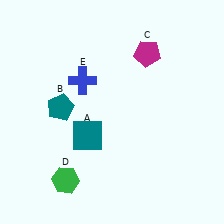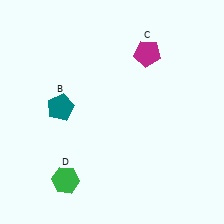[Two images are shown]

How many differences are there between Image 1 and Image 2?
There are 2 differences between the two images.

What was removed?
The blue cross (E), the teal square (A) were removed in Image 2.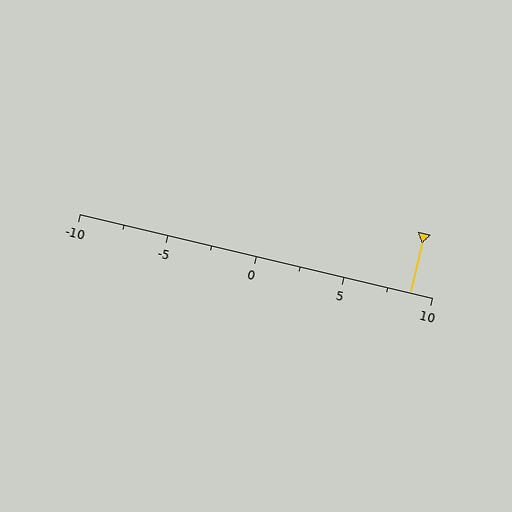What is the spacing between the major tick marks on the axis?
The major ticks are spaced 5 apart.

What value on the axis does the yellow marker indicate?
The marker indicates approximately 8.8.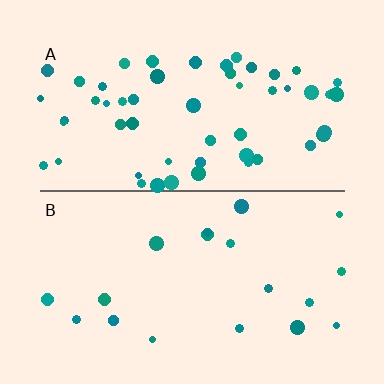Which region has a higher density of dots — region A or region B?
A (the top).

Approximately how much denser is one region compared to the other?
Approximately 2.9× — region A over region B.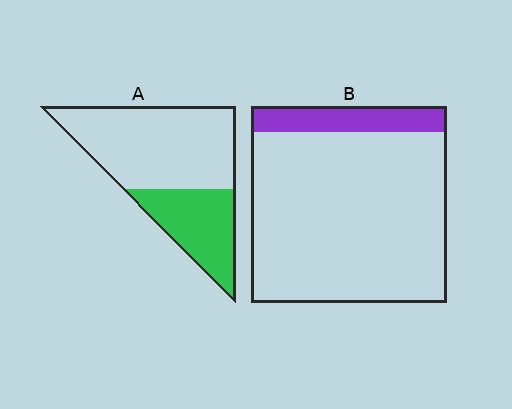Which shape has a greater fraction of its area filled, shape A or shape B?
Shape A.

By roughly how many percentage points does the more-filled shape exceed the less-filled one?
By roughly 20 percentage points (A over B).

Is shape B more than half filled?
No.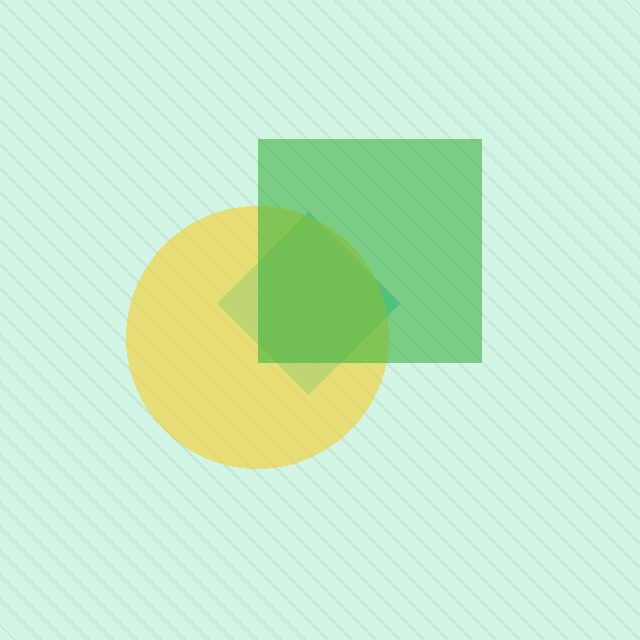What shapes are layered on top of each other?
The layered shapes are: a cyan diamond, a yellow circle, a green square.